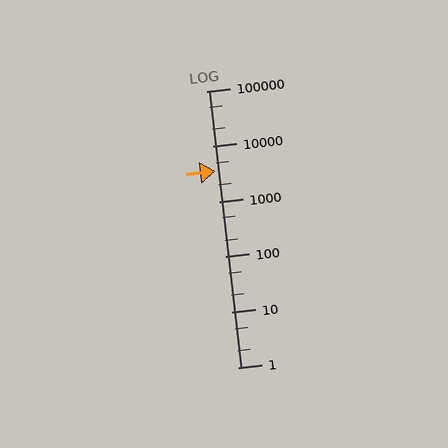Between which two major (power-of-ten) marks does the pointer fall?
The pointer is between 1000 and 10000.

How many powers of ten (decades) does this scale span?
The scale spans 5 decades, from 1 to 100000.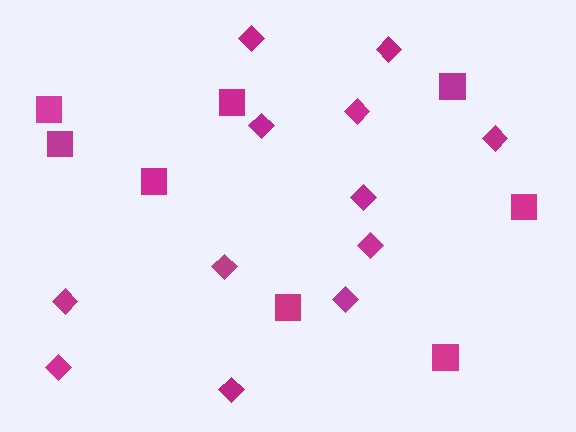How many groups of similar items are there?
There are 2 groups: one group of diamonds (12) and one group of squares (8).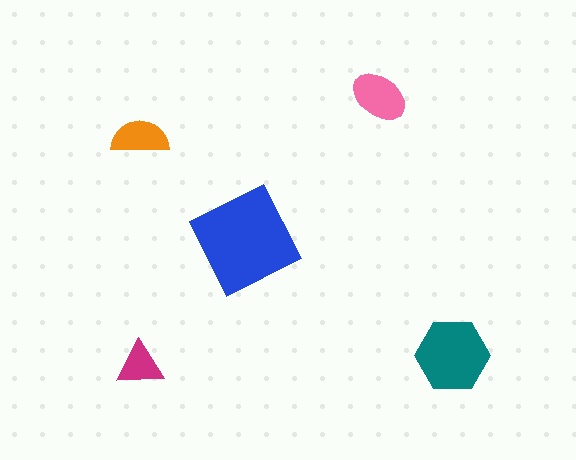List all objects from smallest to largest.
The magenta triangle, the orange semicircle, the pink ellipse, the teal hexagon, the blue diamond.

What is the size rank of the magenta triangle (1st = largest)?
5th.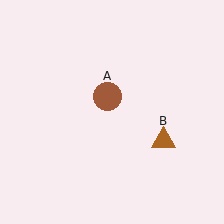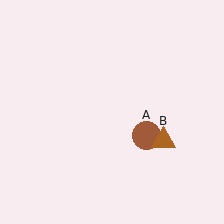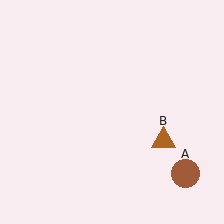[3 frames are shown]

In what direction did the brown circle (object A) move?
The brown circle (object A) moved down and to the right.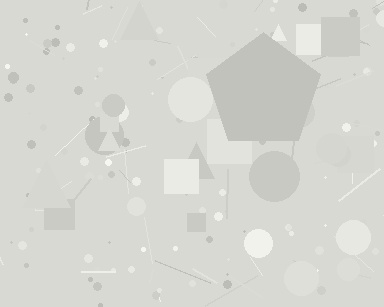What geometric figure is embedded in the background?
A pentagon is embedded in the background.